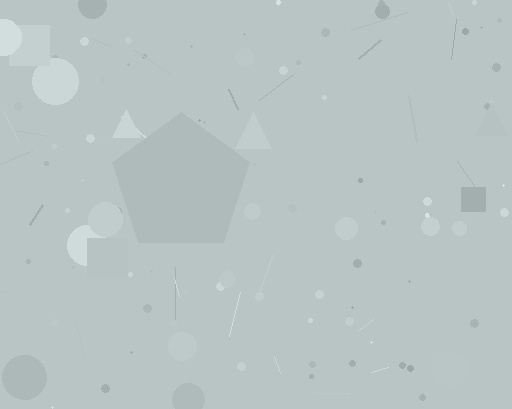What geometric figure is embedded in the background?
A pentagon is embedded in the background.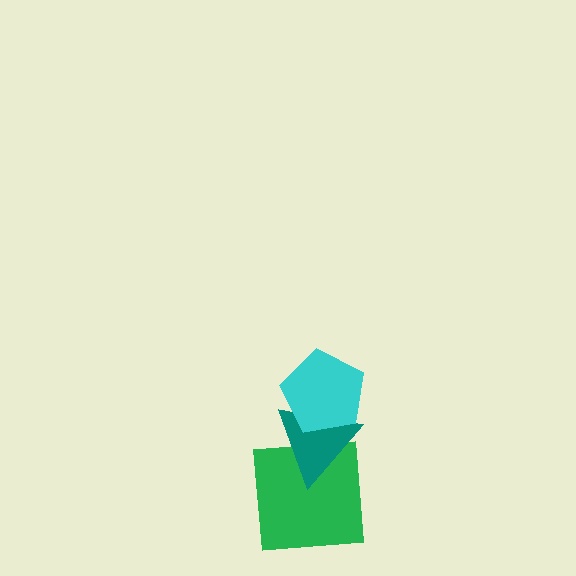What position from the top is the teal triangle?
The teal triangle is 2nd from the top.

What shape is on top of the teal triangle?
The cyan pentagon is on top of the teal triangle.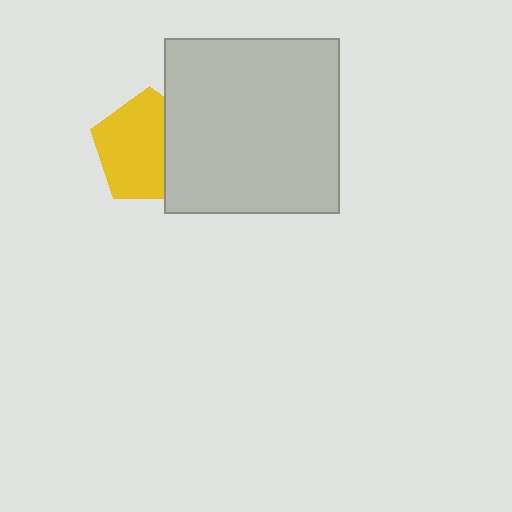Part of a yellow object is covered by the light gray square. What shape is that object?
It is a pentagon.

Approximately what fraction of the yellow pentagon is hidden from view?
Roughly 34% of the yellow pentagon is hidden behind the light gray square.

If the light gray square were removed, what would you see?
You would see the complete yellow pentagon.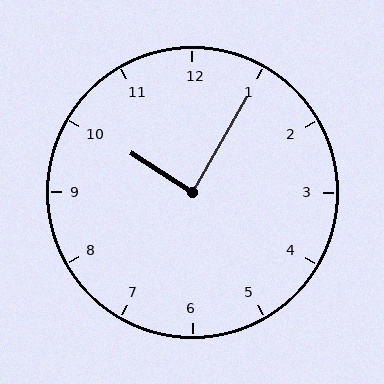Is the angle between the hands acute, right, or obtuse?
It is right.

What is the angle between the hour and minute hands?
Approximately 88 degrees.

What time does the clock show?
10:05.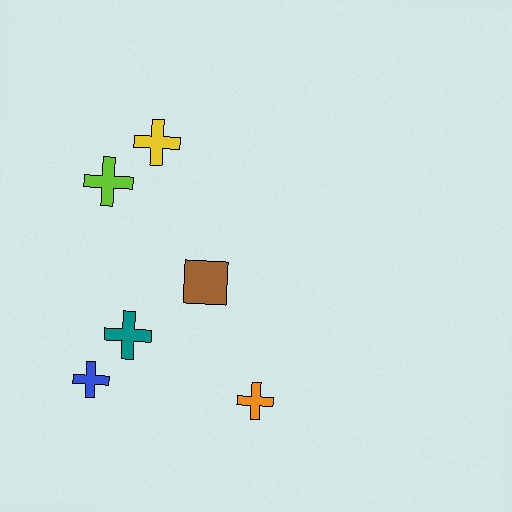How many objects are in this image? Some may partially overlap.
There are 6 objects.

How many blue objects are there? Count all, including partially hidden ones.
There is 1 blue object.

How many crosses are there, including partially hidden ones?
There are 5 crosses.